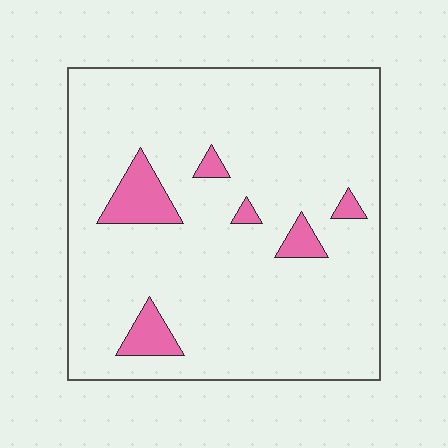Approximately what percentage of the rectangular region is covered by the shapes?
Approximately 10%.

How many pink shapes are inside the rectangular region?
6.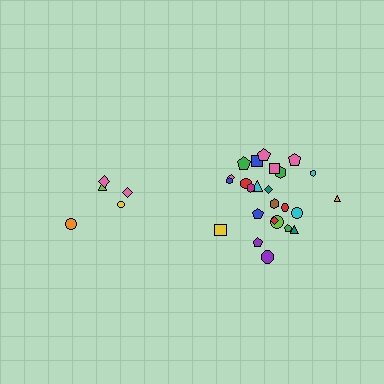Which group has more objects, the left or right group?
The right group.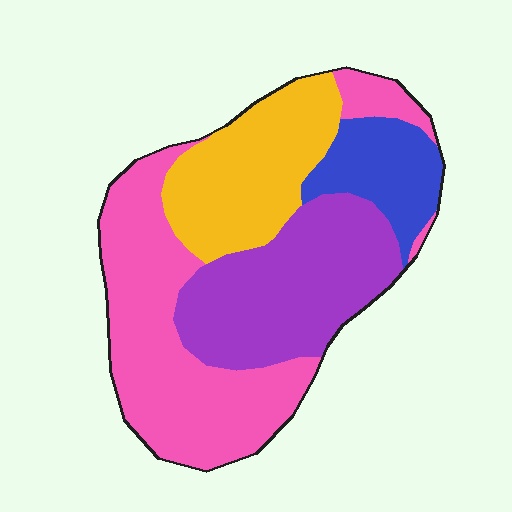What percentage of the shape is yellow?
Yellow takes up about one fifth (1/5) of the shape.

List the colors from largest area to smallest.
From largest to smallest: pink, purple, yellow, blue.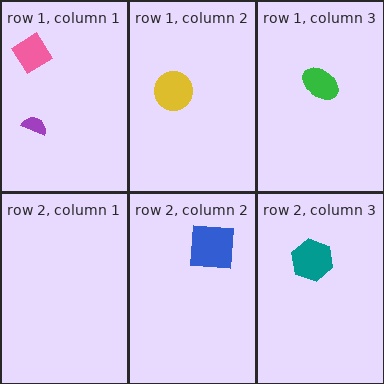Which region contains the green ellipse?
The row 1, column 3 region.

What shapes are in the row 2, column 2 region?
The blue square.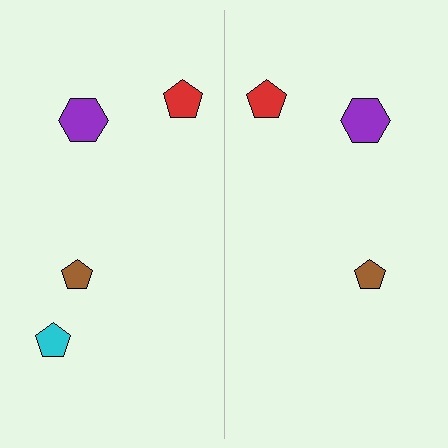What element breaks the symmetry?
A cyan pentagon is missing from the right side.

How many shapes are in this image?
There are 7 shapes in this image.